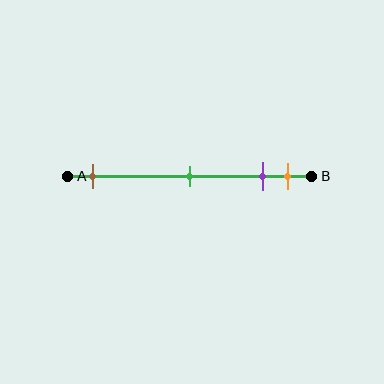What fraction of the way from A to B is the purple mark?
The purple mark is approximately 80% (0.8) of the way from A to B.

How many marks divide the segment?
There are 4 marks dividing the segment.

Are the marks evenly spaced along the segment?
No, the marks are not evenly spaced.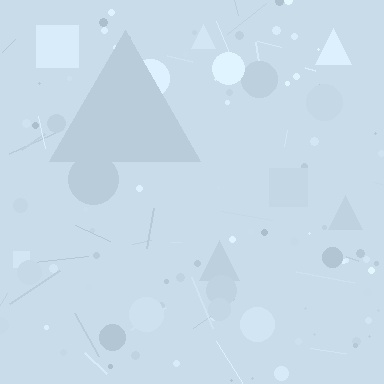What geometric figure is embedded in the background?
A triangle is embedded in the background.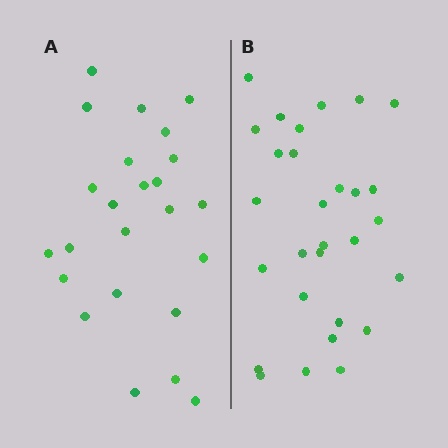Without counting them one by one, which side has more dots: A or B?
Region B (the right region) has more dots.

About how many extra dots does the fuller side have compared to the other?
Region B has about 5 more dots than region A.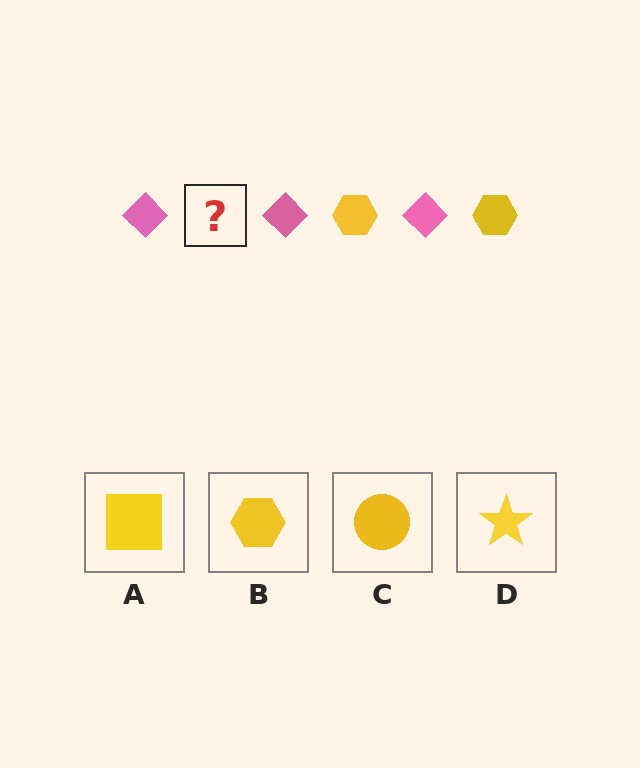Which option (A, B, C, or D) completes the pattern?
B.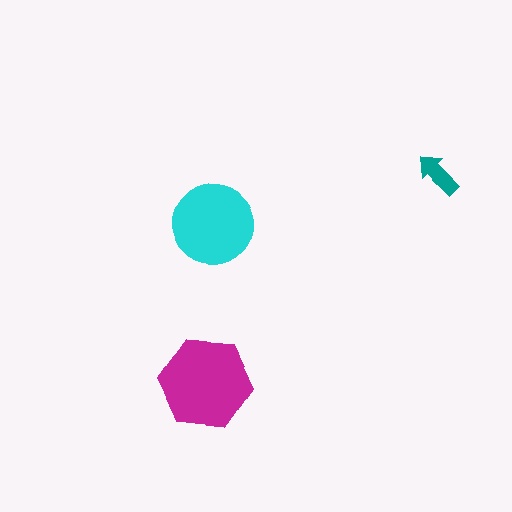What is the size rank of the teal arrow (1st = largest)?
3rd.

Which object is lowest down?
The magenta hexagon is bottommost.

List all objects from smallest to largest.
The teal arrow, the cyan circle, the magenta hexagon.